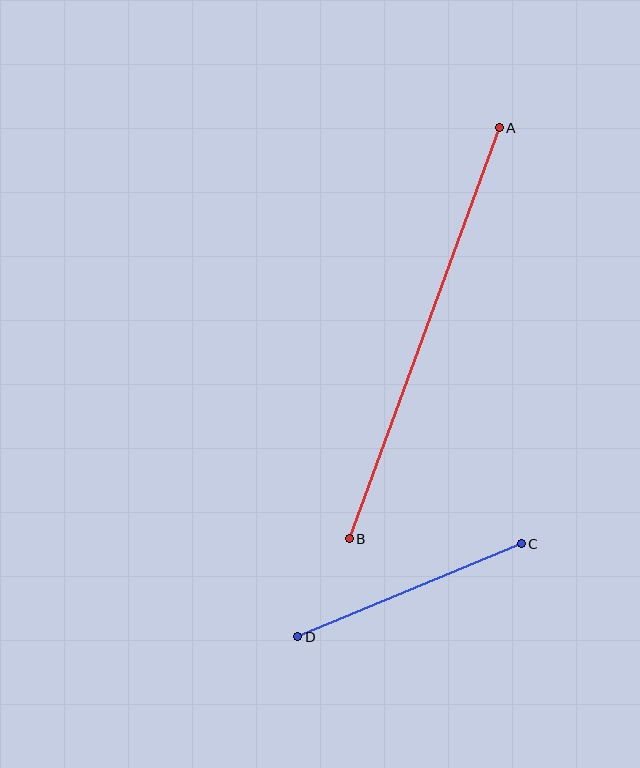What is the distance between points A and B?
The distance is approximately 438 pixels.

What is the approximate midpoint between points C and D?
The midpoint is at approximately (410, 590) pixels.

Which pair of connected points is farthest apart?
Points A and B are farthest apart.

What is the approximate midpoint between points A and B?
The midpoint is at approximately (424, 333) pixels.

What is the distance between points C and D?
The distance is approximately 242 pixels.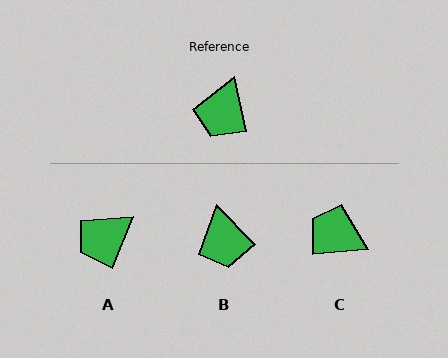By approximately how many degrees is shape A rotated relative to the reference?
Approximately 34 degrees clockwise.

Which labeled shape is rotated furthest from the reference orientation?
C, about 98 degrees away.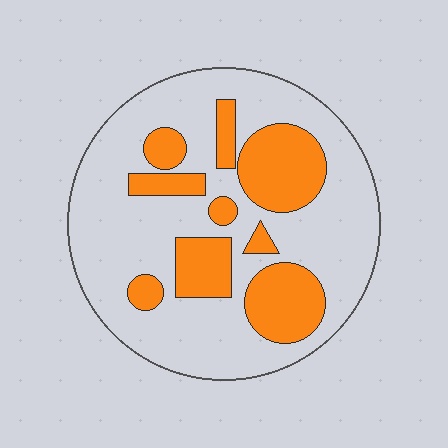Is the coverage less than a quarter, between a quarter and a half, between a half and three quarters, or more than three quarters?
Between a quarter and a half.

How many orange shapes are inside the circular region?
9.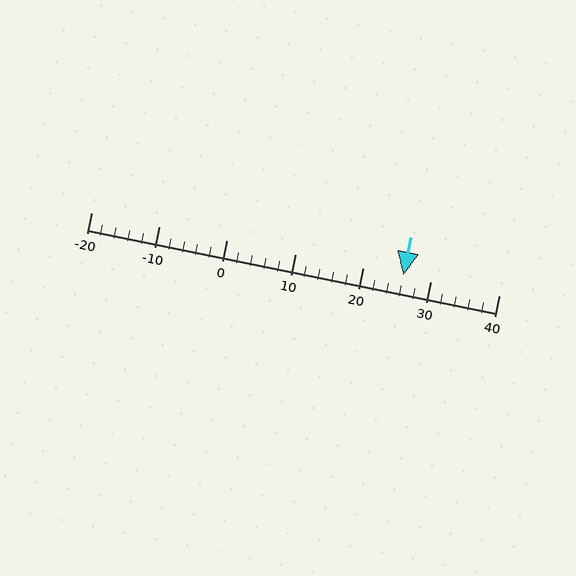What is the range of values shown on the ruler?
The ruler shows values from -20 to 40.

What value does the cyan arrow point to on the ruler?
The cyan arrow points to approximately 26.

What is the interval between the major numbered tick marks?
The major tick marks are spaced 10 units apart.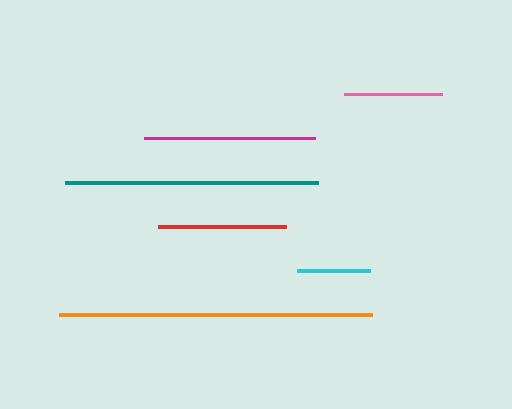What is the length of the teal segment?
The teal segment is approximately 253 pixels long.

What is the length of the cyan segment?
The cyan segment is approximately 74 pixels long.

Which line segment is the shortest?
The cyan line is the shortest at approximately 74 pixels.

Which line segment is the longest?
The orange line is the longest at approximately 313 pixels.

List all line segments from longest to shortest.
From longest to shortest: orange, teal, magenta, red, pink, cyan.